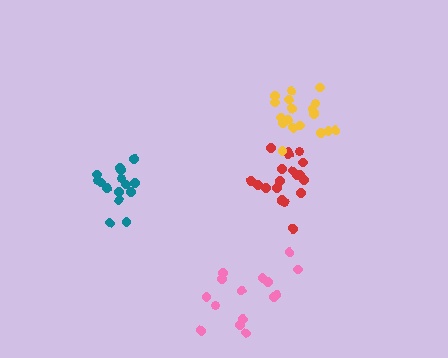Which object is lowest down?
The pink cluster is bottommost.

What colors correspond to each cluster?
The clusters are colored: pink, red, yellow, teal.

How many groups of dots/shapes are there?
There are 4 groups.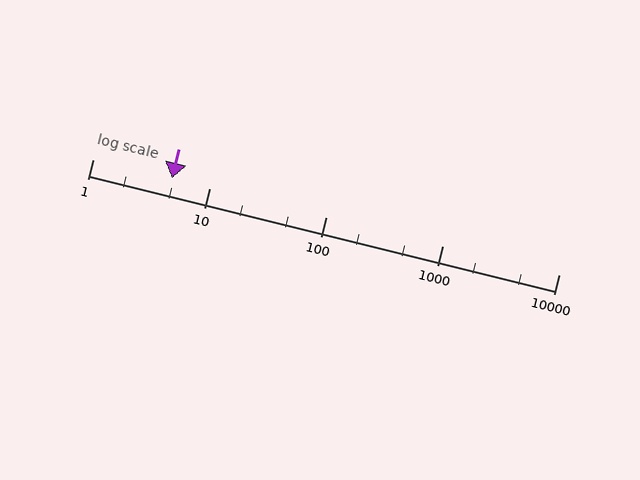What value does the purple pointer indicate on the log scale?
The pointer indicates approximately 4.8.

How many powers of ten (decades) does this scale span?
The scale spans 4 decades, from 1 to 10000.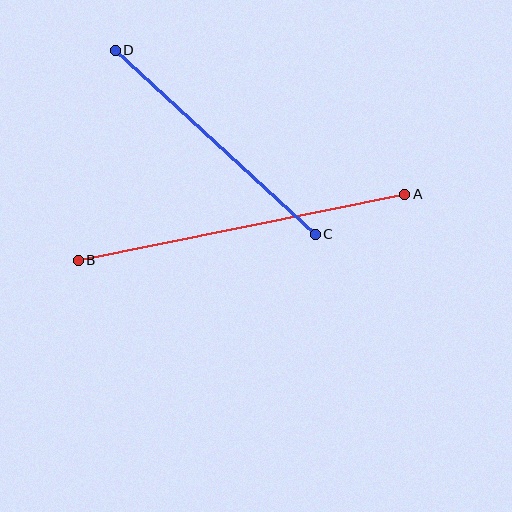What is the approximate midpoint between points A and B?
The midpoint is at approximately (242, 227) pixels.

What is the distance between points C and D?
The distance is approximately 272 pixels.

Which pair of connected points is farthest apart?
Points A and B are farthest apart.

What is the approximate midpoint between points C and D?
The midpoint is at approximately (215, 142) pixels.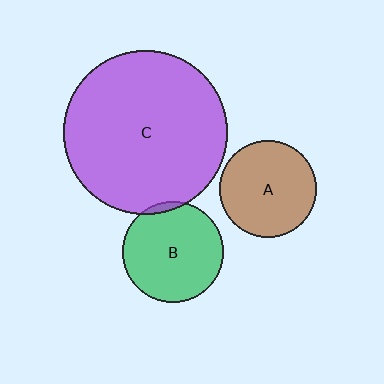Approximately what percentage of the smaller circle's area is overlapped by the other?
Approximately 5%.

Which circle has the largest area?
Circle C (purple).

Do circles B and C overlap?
Yes.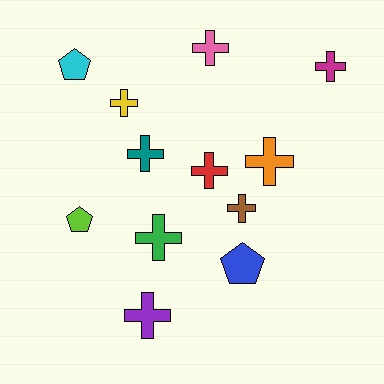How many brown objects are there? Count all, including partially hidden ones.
There is 1 brown object.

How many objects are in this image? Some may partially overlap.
There are 12 objects.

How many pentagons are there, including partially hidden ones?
There are 3 pentagons.